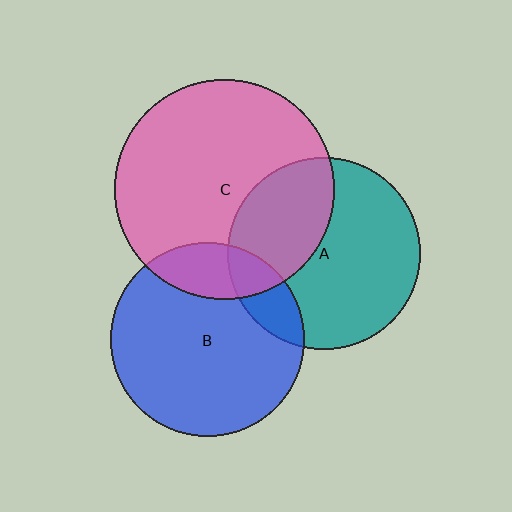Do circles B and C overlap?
Yes.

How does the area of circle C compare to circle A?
Approximately 1.3 times.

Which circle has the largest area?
Circle C (pink).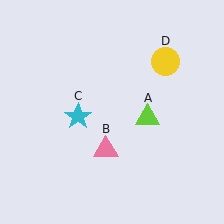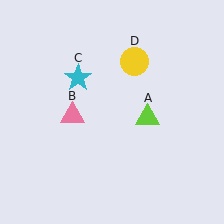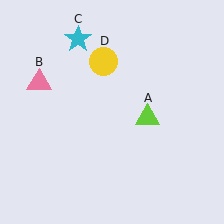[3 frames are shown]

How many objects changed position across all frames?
3 objects changed position: pink triangle (object B), cyan star (object C), yellow circle (object D).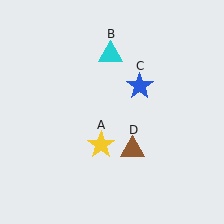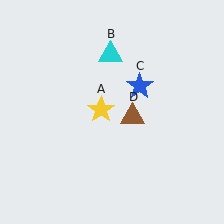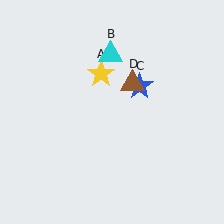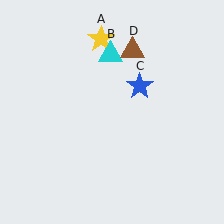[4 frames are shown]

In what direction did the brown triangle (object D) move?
The brown triangle (object D) moved up.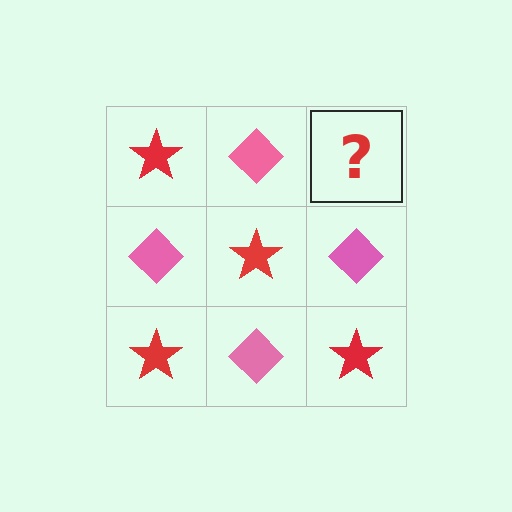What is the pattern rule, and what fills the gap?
The rule is that it alternates red star and pink diamond in a checkerboard pattern. The gap should be filled with a red star.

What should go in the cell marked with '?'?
The missing cell should contain a red star.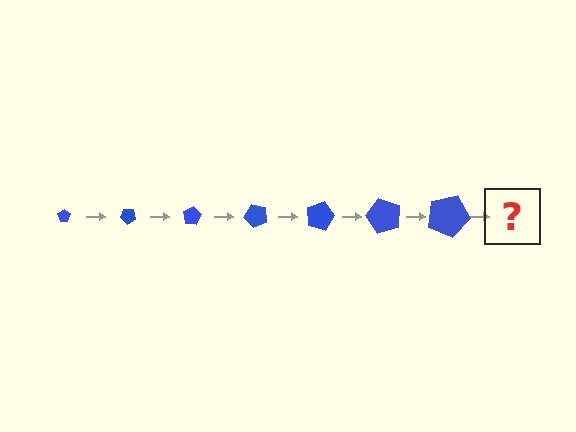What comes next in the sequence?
The next element should be a pentagon, larger than the previous one and rotated 280 degrees from the start.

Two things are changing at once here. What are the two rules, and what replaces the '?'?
The two rules are that the pentagon grows larger each step and it rotates 40 degrees each step. The '?' should be a pentagon, larger than the previous one and rotated 280 degrees from the start.